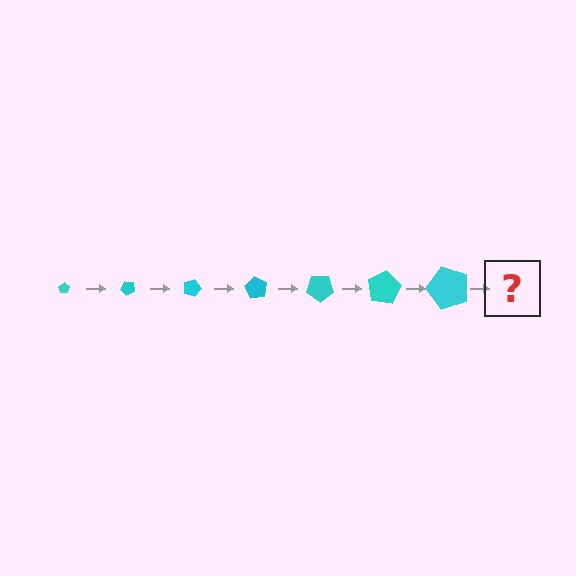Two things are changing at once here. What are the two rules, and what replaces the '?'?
The two rules are that the pentagon grows larger each step and it rotates 45 degrees each step. The '?' should be a pentagon, larger than the previous one and rotated 315 degrees from the start.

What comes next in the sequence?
The next element should be a pentagon, larger than the previous one and rotated 315 degrees from the start.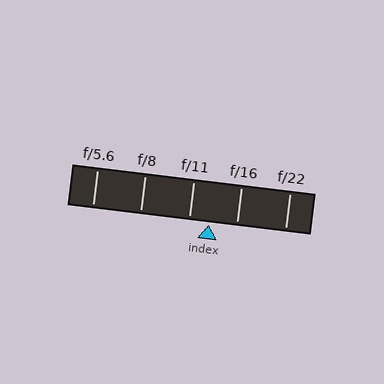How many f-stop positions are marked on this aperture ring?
There are 5 f-stop positions marked.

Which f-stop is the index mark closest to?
The index mark is closest to f/11.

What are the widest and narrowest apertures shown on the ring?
The widest aperture shown is f/5.6 and the narrowest is f/22.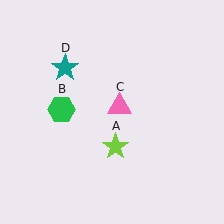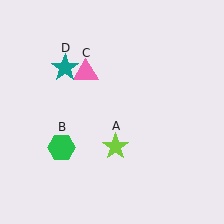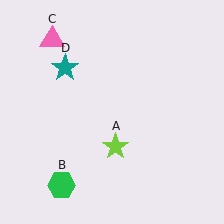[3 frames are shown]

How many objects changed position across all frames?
2 objects changed position: green hexagon (object B), pink triangle (object C).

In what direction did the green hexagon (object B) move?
The green hexagon (object B) moved down.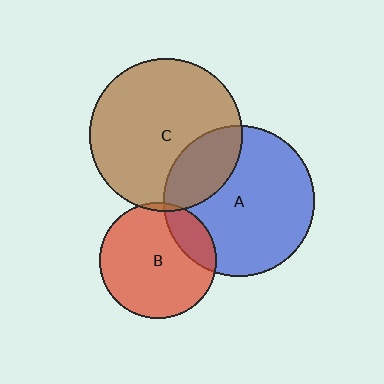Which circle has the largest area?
Circle C (brown).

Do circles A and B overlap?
Yes.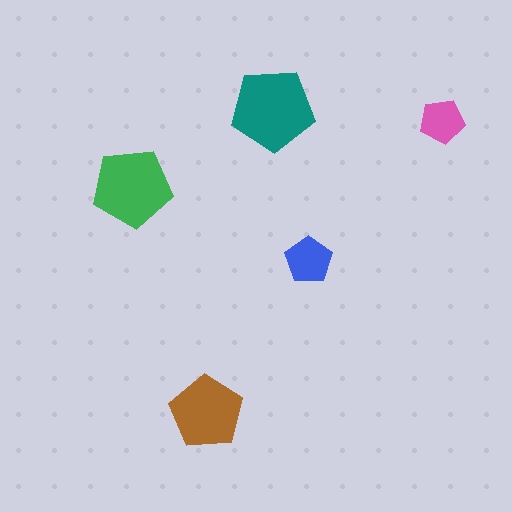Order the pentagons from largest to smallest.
the teal one, the green one, the brown one, the blue one, the pink one.